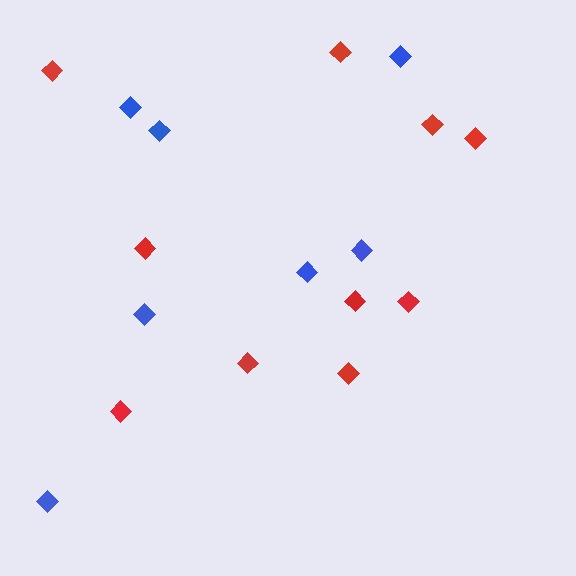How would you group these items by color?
There are 2 groups: one group of blue diamonds (7) and one group of red diamonds (10).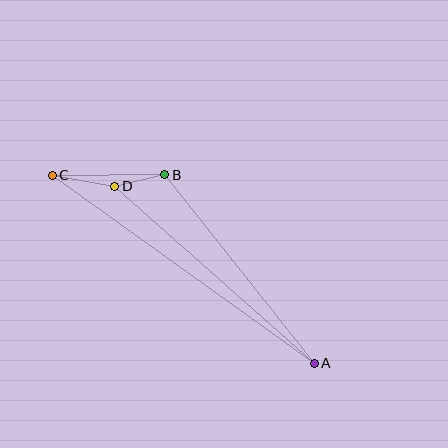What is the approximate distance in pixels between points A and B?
The distance between A and B is approximately 241 pixels.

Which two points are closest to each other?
Points B and D are closest to each other.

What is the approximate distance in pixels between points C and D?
The distance between C and D is approximately 64 pixels.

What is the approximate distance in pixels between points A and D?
The distance between A and D is approximately 267 pixels.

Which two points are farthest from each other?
Points A and C are farthest from each other.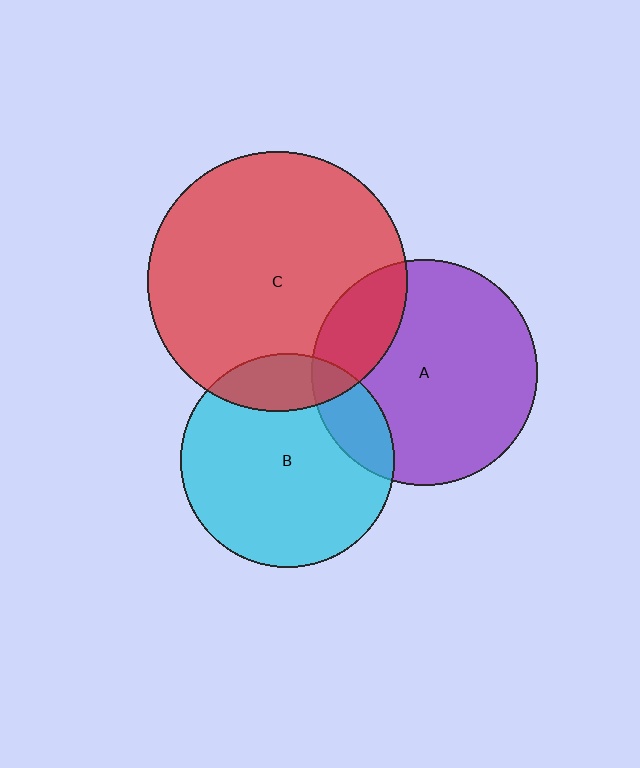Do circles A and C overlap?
Yes.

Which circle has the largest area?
Circle C (red).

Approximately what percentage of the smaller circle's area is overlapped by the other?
Approximately 20%.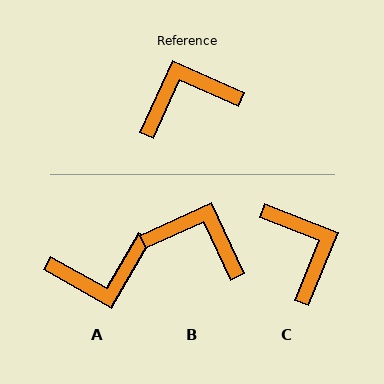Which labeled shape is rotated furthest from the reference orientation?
A, about 174 degrees away.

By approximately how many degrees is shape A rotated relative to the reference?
Approximately 174 degrees counter-clockwise.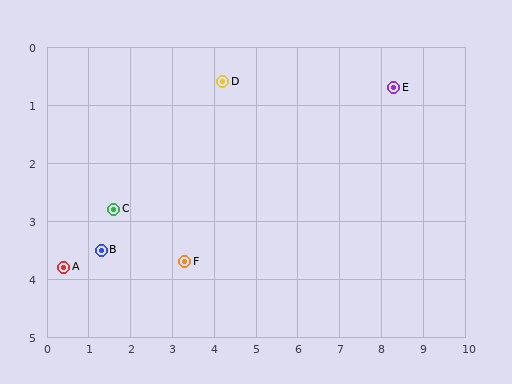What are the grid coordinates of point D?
Point D is at approximately (4.2, 0.6).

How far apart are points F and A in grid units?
Points F and A are about 2.9 grid units apart.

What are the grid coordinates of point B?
Point B is at approximately (1.3, 3.5).